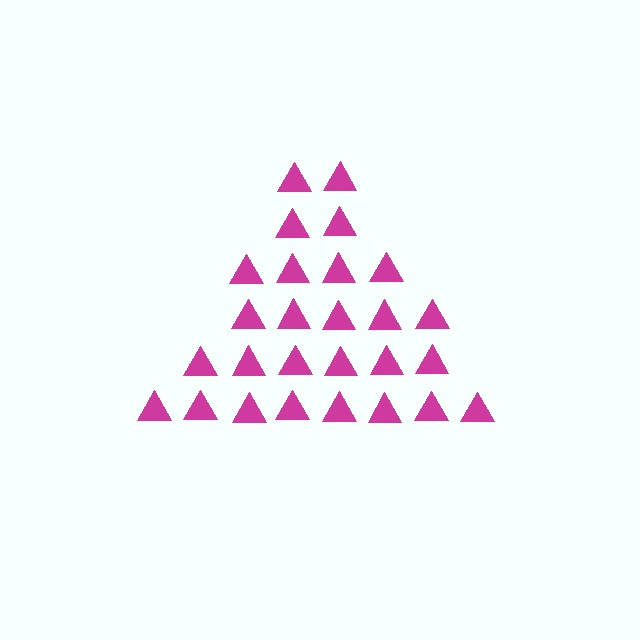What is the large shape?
The large shape is a triangle.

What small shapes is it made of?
It is made of small triangles.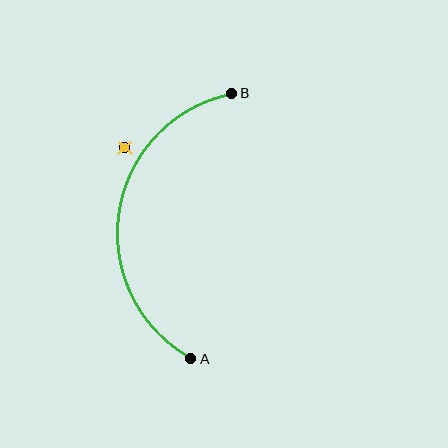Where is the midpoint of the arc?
The arc midpoint is the point on the curve farthest from the straight line joining A and B. It sits to the left of that line.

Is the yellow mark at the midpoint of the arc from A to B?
No — the yellow mark does not lie on the arc at all. It sits slightly outside the curve.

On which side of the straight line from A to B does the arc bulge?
The arc bulges to the left of the straight line connecting A and B.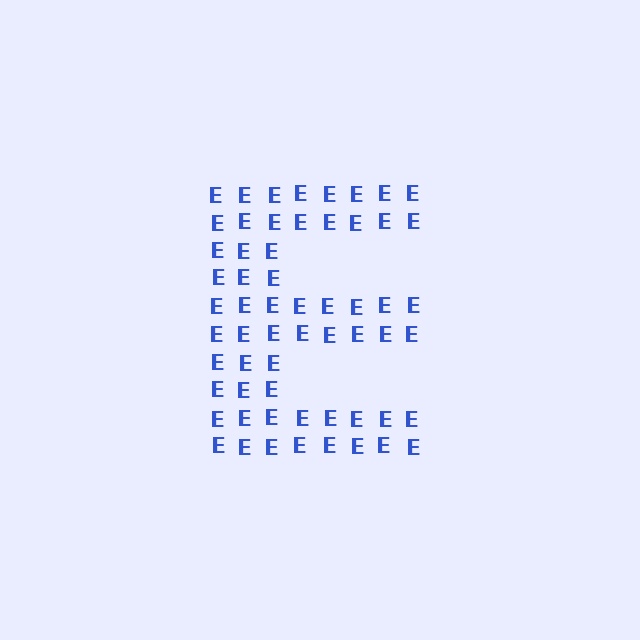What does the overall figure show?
The overall figure shows the letter E.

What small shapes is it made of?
It is made of small letter E's.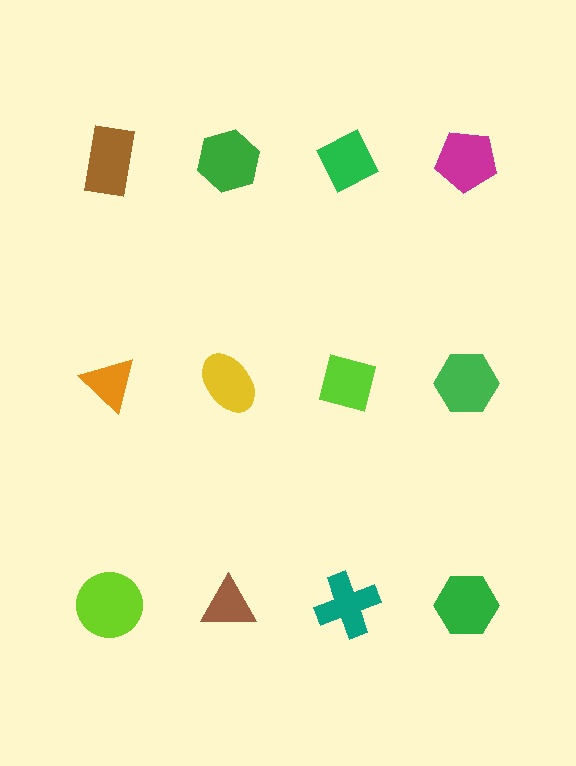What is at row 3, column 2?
A brown triangle.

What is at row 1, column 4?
A magenta pentagon.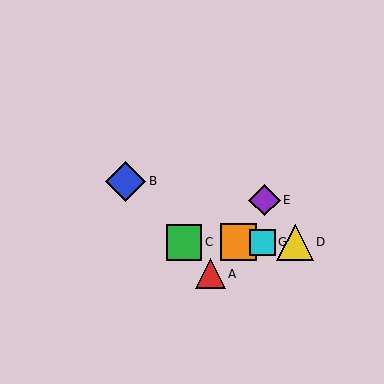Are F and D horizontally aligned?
Yes, both are at y≈242.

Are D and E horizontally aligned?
No, D is at y≈242 and E is at y≈200.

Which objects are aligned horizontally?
Objects C, D, F, G are aligned horizontally.